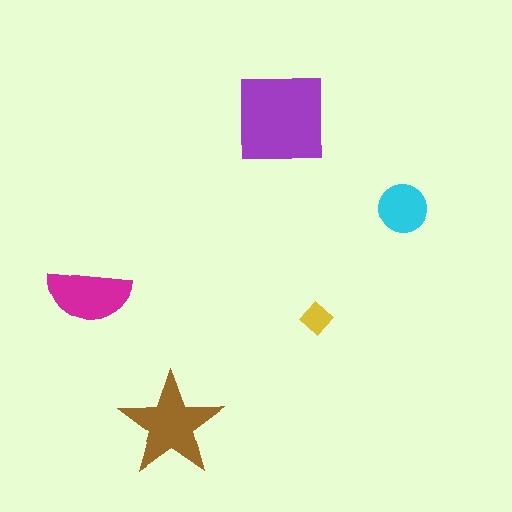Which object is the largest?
The purple square.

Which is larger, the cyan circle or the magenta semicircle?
The magenta semicircle.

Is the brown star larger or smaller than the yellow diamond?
Larger.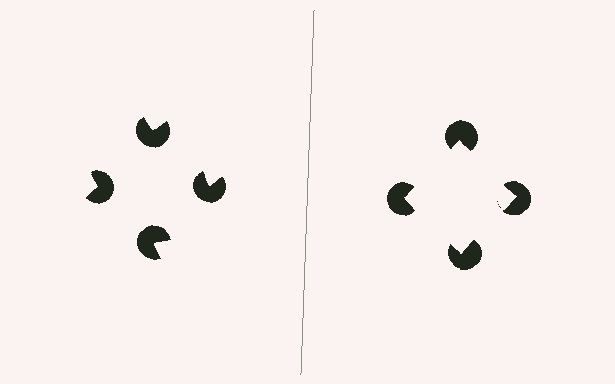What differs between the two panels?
The pac-man discs are positioned identically on both sides; only the wedge orientations differ. On the right they align to a square; on the left they are misaligned.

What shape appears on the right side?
An illusory square.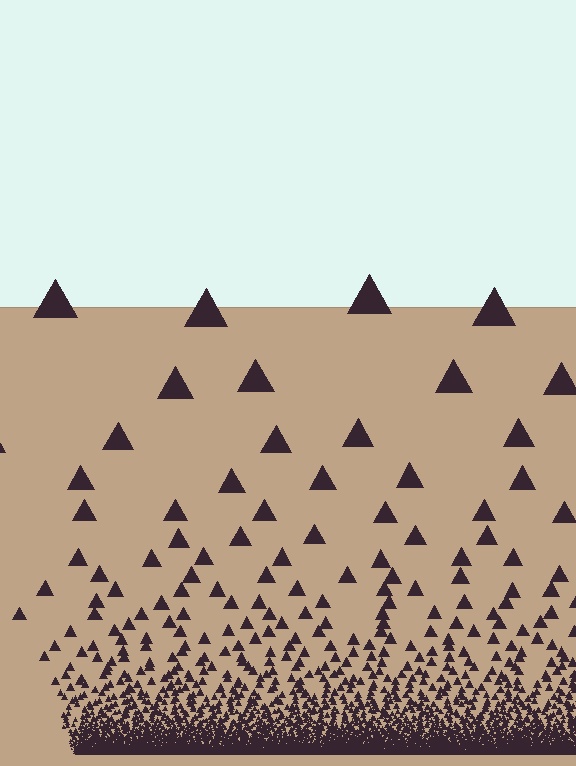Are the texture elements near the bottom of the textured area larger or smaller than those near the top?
Smaller. The gradient is inverted — elements near the bottom are smaller and denser.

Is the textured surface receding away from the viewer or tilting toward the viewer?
The surface appears to tilt toward the viewer. Texture elements get larger and sparser toward the top.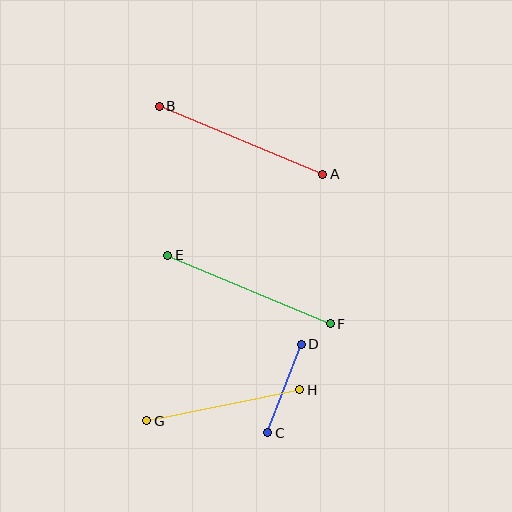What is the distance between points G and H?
The distance is approximately 156 pixels.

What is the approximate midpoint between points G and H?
The midpoint is at approximately (223, 405) pixels.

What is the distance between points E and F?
The distance is approximately 176 pixels.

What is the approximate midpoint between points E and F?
The midpoint is at approximately (249, 289) pixels.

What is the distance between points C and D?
The distance is approximately 94 pixels.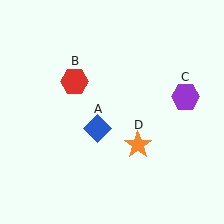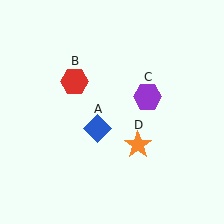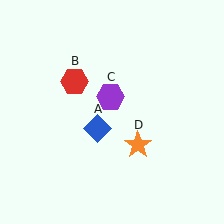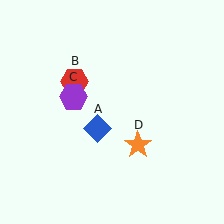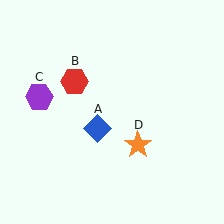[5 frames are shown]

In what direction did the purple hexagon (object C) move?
The purple hexagon (object C) moved left.